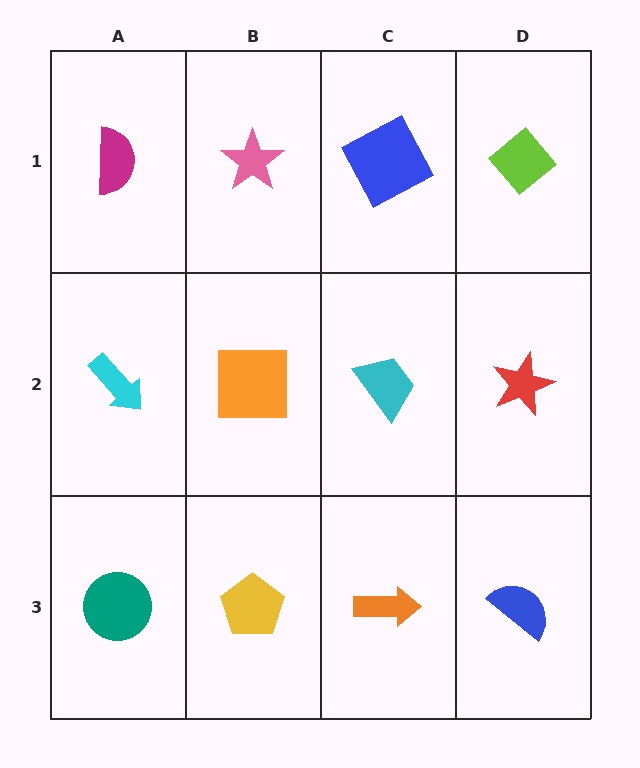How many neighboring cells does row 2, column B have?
4.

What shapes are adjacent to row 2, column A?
A magenta semicircle (row 1, column A), a teal circle (row 3, column A), an orange square (row 2, column B).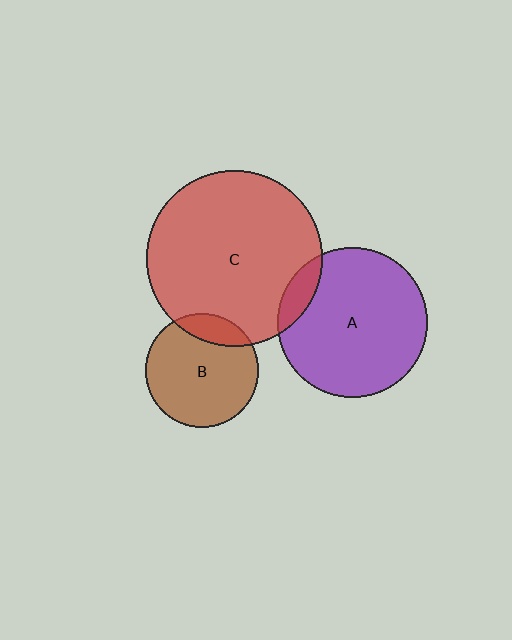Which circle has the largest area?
Circle C (red).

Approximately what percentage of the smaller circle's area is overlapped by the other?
Approximately 15%.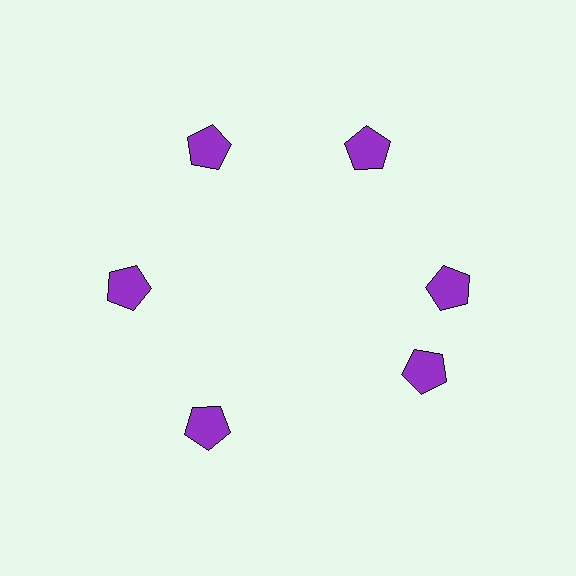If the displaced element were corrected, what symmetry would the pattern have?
It would have 6-fold rotational symmetry — the pattern would map onto itself every 60 degrees.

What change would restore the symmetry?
The symmetry would be restored by rotating it back into even spacing with its neighbors so that all 6 pentagons sit at equal angles and equal distance from the center.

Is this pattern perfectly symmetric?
No. The 6 purple pentagons are arranged in a ring, but one element near the 5 o'clock position is rotated out of alignment along the ring, breaking the 6-fold rotational symmetry.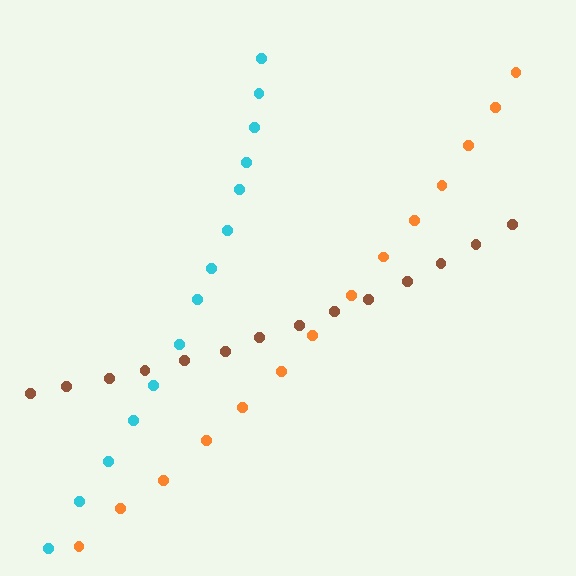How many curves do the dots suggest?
There are 3 distinct paths.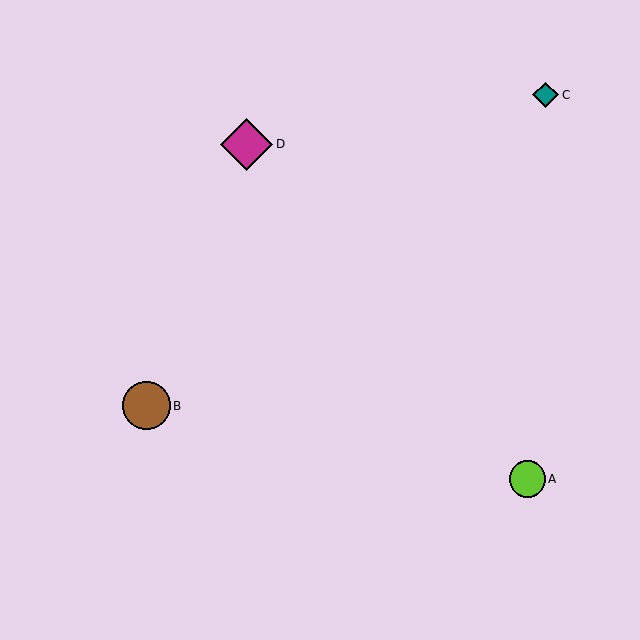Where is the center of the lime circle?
The center of the lime circle is at (527, 479).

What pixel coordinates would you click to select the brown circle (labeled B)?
Click at (146, 406) to select the brown circle B.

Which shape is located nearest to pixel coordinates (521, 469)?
The lime circle (labeled A) at (527, 479) is nearest to that location.